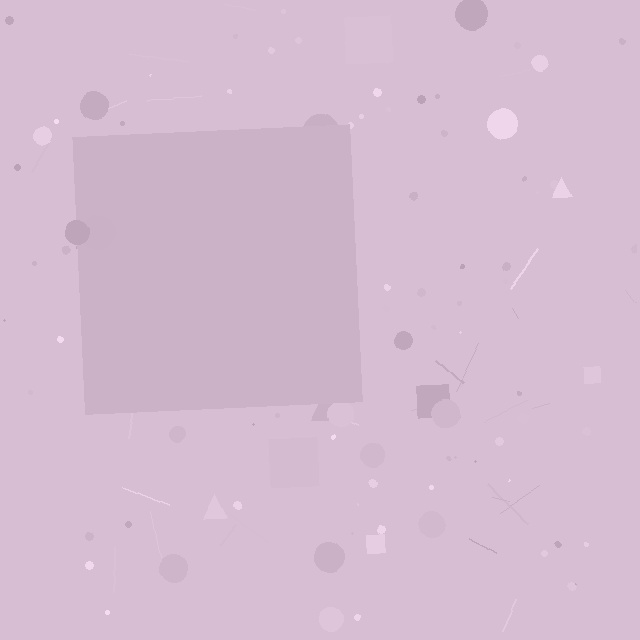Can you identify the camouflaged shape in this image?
The camouflaged shape is a square.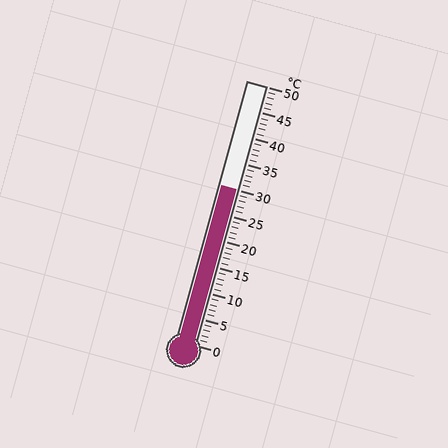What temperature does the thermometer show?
The thermometer shows approximately 30°C.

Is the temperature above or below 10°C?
The temperature is above 10°C.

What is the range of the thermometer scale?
The thermometer scale ranges from 0°C to 50°C.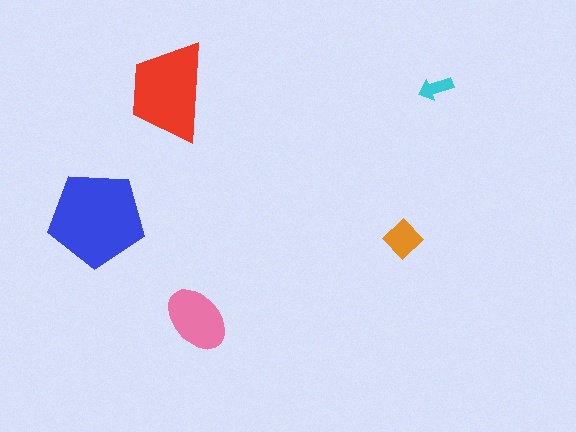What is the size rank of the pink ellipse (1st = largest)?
3rd.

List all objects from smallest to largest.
The cyan arrow, the orange diamond, the pink ellipse, the red trapezoid, the blue pentagon.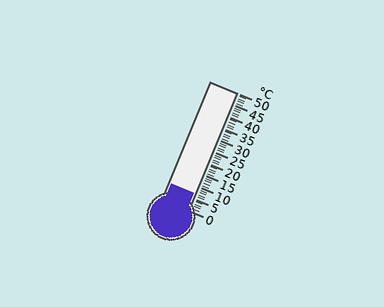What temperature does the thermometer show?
The thermometer shows approximately 7°C.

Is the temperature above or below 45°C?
The temperature is below 45°C.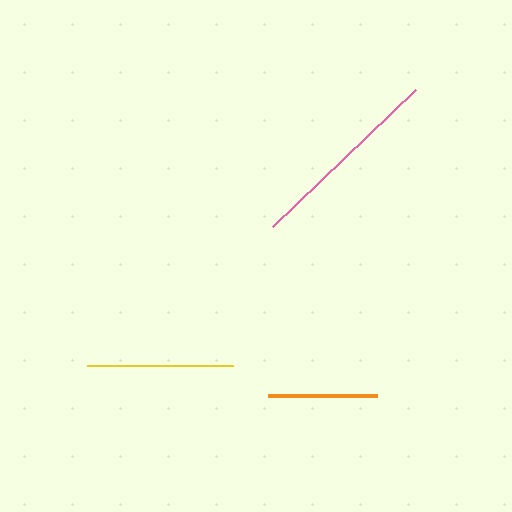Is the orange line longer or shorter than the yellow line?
The yellow line is longer than the orange line.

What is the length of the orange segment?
The orange segment is approximately 110 pixels long.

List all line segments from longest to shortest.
From longest to shortest: pink, yellow, orange.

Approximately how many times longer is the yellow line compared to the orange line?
The yellow line is approximately 1.3 times the length of the orange line.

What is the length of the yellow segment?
The yellow segment is approximately 146 pixels long.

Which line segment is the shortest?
The orange line is the shortest at approximately 110 pixels.